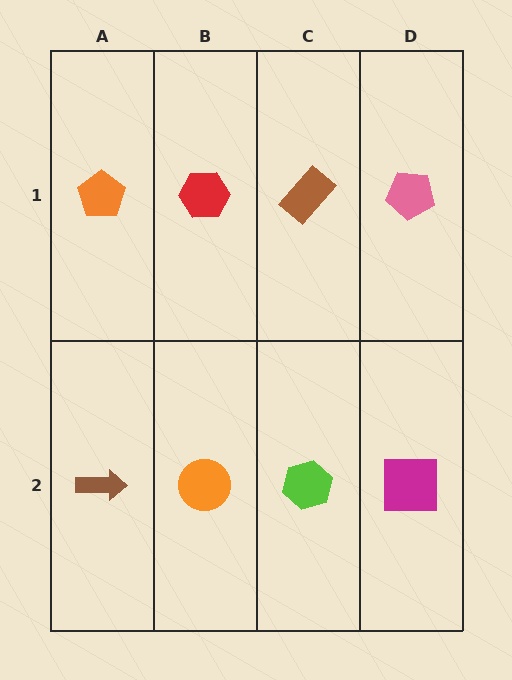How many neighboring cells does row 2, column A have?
2.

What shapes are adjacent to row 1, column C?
A lime hexagon (row 2, column C), a red hexagon (row 1, column B), a pink pentagon (row 1, column D).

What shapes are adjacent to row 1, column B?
An orange circle (row 2, column B), an orange pentagon (row 1, column A), a brown rectangle (row 1, column C).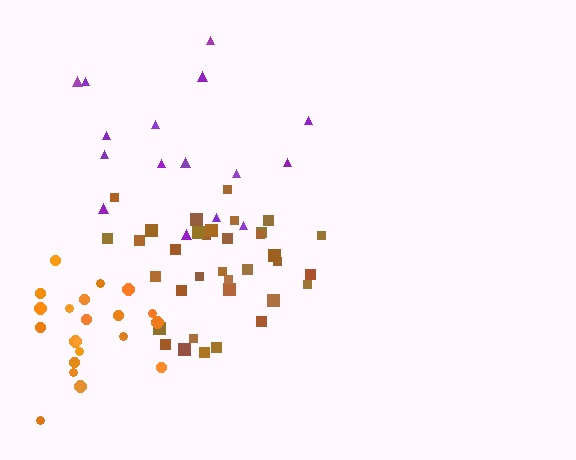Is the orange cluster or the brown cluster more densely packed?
Brown.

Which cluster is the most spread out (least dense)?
Purple.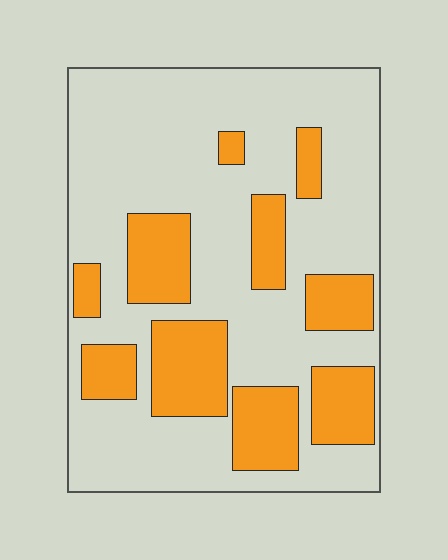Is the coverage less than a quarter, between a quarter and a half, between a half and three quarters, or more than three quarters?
Between a quarter and a half.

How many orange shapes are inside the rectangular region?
10.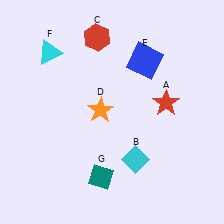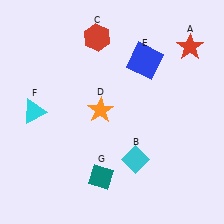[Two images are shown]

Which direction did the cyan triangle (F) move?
The cyan triangle (F) moved down.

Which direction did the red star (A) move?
The red star (A) moved up.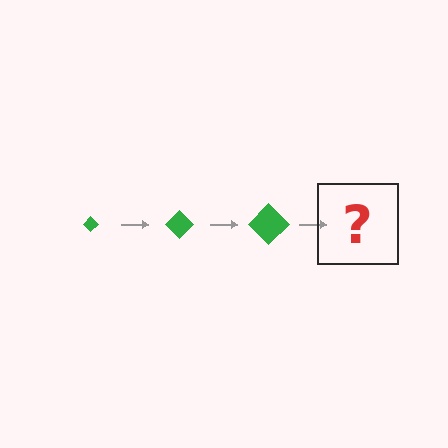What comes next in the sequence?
The next element should be a green diamond, larger than the previous one.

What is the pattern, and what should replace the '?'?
The pattern is that the diamond gets progressively larger each step. The '?' should be a green diamond, larger than the previous one.